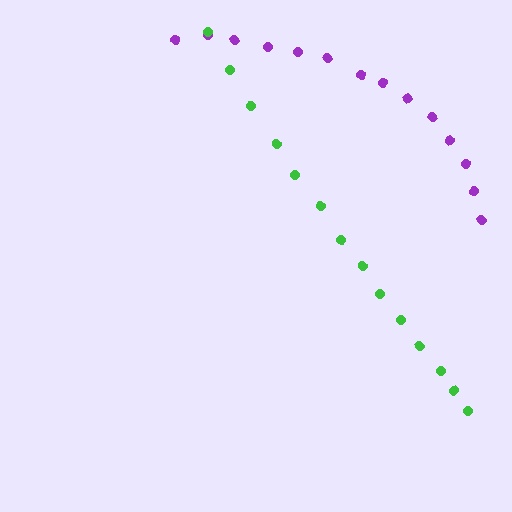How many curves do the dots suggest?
There are 2 distinct paths.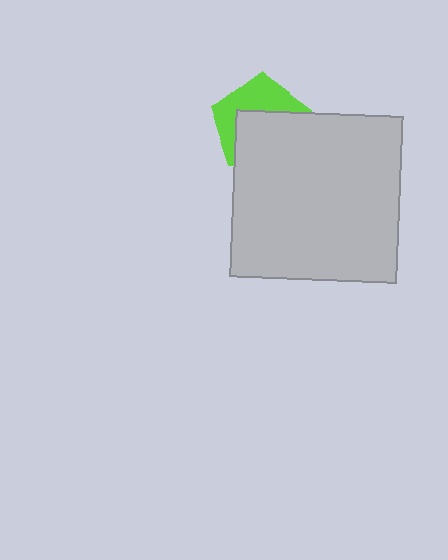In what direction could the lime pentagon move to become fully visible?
The lime pentagon could move up. That would shift it out from behind the light gray square entirely.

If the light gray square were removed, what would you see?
You would see the complete lime pentagon.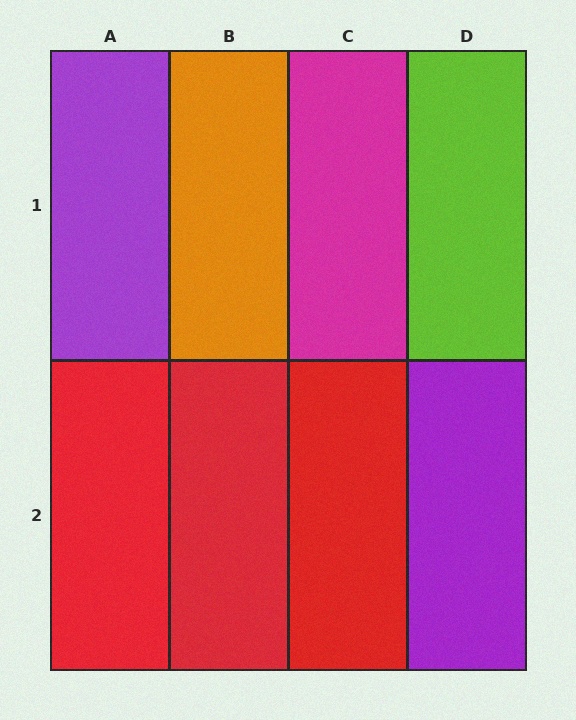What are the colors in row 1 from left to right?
Purple, orange, magenta, lime.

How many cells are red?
3 cells are red.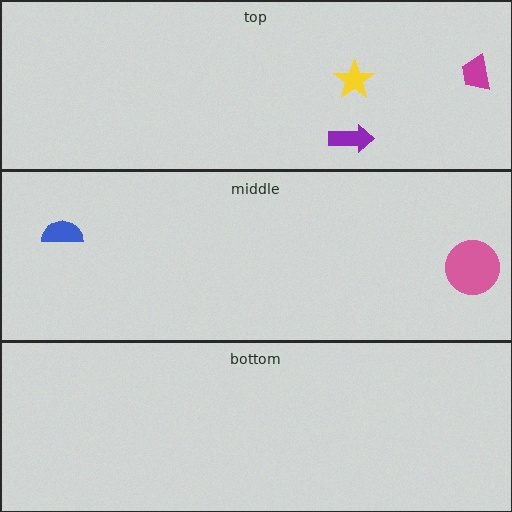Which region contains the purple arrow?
The top region.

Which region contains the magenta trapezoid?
The top region.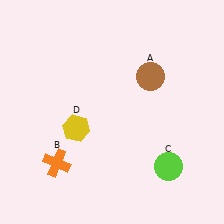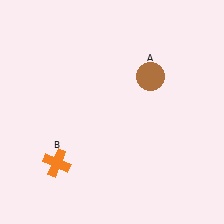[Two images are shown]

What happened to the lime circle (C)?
The lime circle (C) was removed in Image 2. It was in the bottom-right area of Image 1.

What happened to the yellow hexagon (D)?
The yellow hexagon (D) was removed in Image 2. It was in the bottom-left area of Image 1.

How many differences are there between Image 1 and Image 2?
There are 2 differences between the two images.